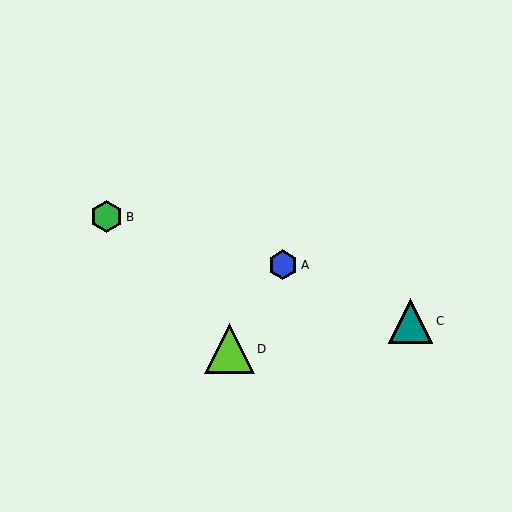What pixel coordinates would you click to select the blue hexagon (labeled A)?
Click at (283, 265) to select the blue hexagon A.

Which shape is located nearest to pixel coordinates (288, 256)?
The blue hexagon (labeled A) at (283, 265) is nearest to that location.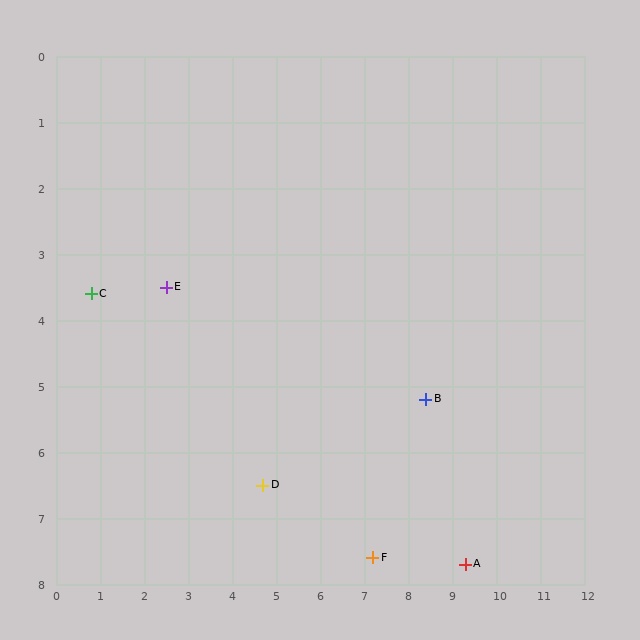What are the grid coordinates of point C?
Point C is at approximately (0.8, 3.6).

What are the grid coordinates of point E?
Point E is at approximately (2.5, 3.5).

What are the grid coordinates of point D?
Point D is at approximately (4.7, 6.5).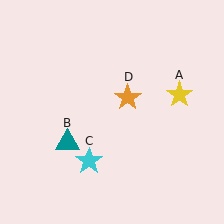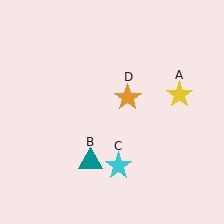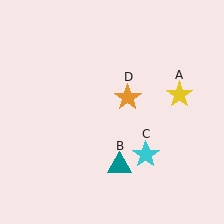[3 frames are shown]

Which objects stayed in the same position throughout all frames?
Yellow star (object A) and orange star (object D) remained stationary.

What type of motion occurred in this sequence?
The teal triangle (object B), cyan star (object C) rotated counterclockwise around the center of the scene.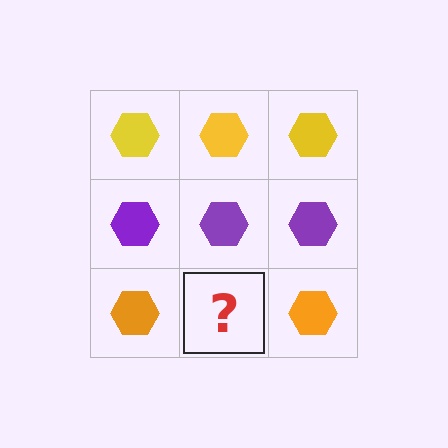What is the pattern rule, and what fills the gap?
The rule is that each row has a consistent color. The gap should be filled with an orange hexagon.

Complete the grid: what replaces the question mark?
The question mark should be replaced with an orange hexagon.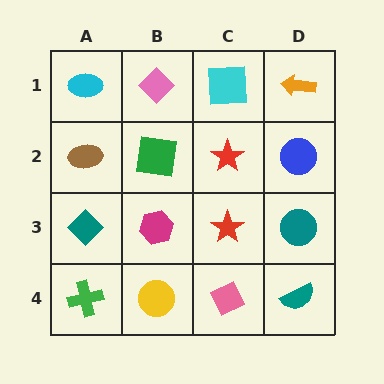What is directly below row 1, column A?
A brown ellipse.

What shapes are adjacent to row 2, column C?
A cyan square (row 1, column C), a red star (row 3, column C), a green square (row 2, column B), a blue circle (row 2, column D).